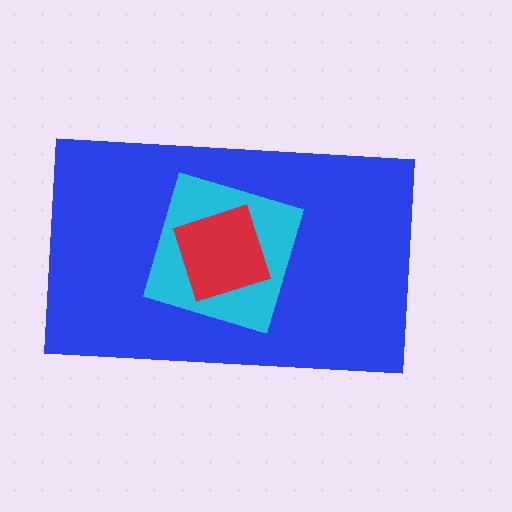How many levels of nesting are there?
3.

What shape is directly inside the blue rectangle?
The cyan square.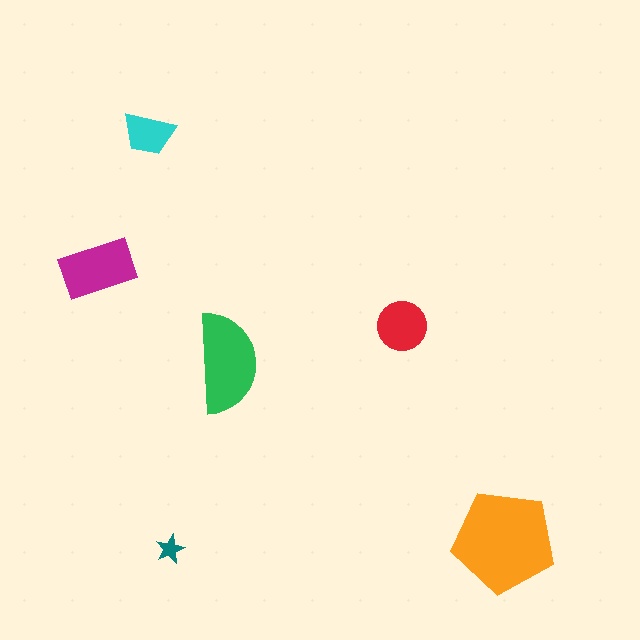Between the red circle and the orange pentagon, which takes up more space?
The orange pentagon.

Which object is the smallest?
The teal star.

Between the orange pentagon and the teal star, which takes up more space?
The orange pentagon.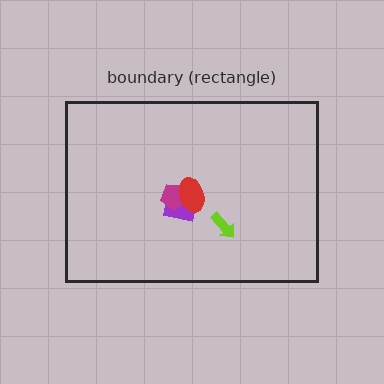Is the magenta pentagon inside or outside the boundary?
Inside.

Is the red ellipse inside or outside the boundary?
Inside.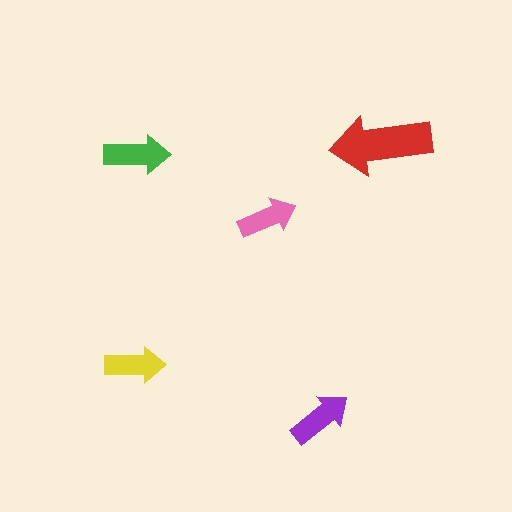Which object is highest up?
The red arrow is topmost.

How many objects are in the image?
There are 5 objects in the image.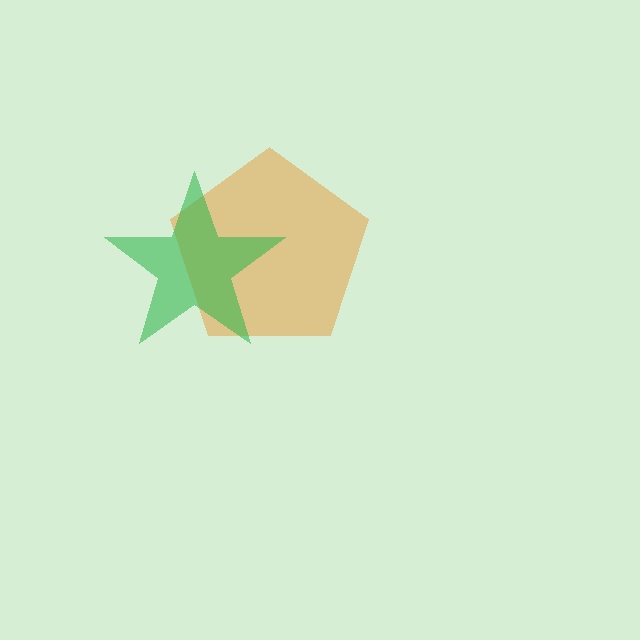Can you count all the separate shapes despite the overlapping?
Yes, there are 2 separate shapes.